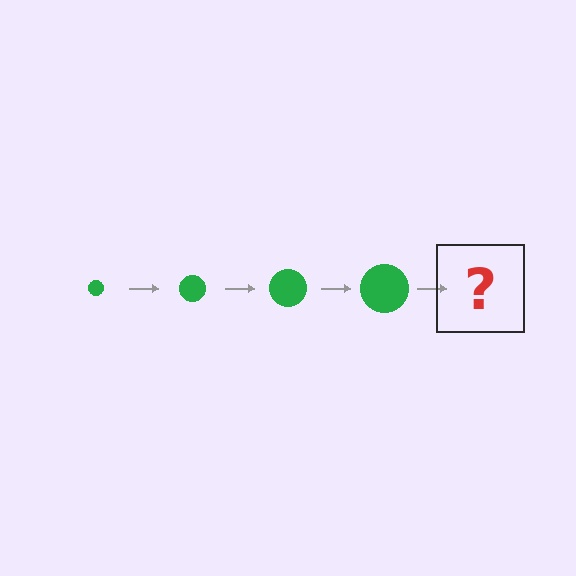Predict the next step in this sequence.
The next step is a green circle, larger than the previous one.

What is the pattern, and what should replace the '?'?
The pattern is that the circle gets progressively larger each step. The '?' should be a green circle, larger than the previous one.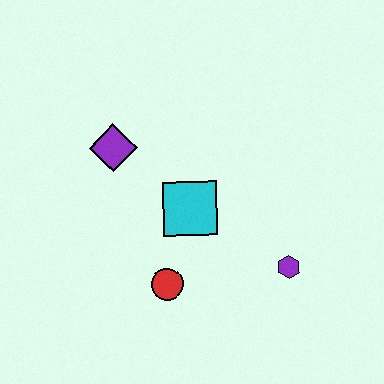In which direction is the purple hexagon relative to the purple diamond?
The purple hexagon is to the right of the purple diamond.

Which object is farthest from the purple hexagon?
The purple diamond is farthest from the purple hexagon.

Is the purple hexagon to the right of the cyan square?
Yes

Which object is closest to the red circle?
The cyan square is closest to the red circle.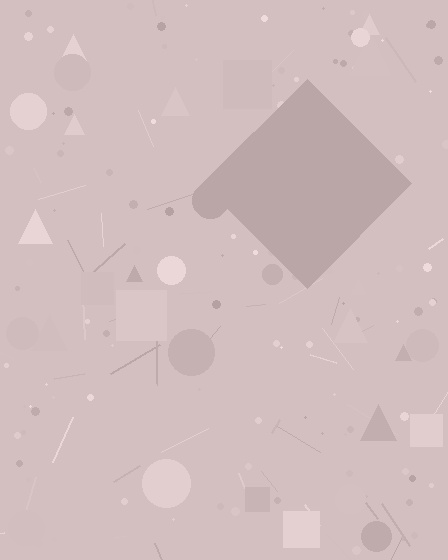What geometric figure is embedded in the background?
A diamond is embedded in the background.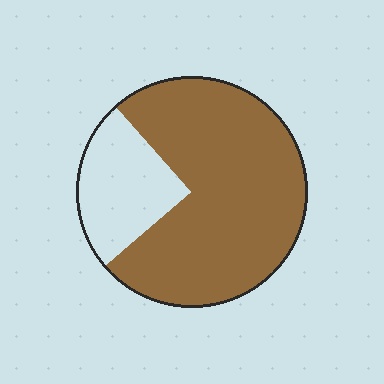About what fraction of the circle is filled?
About three quarters (3/4).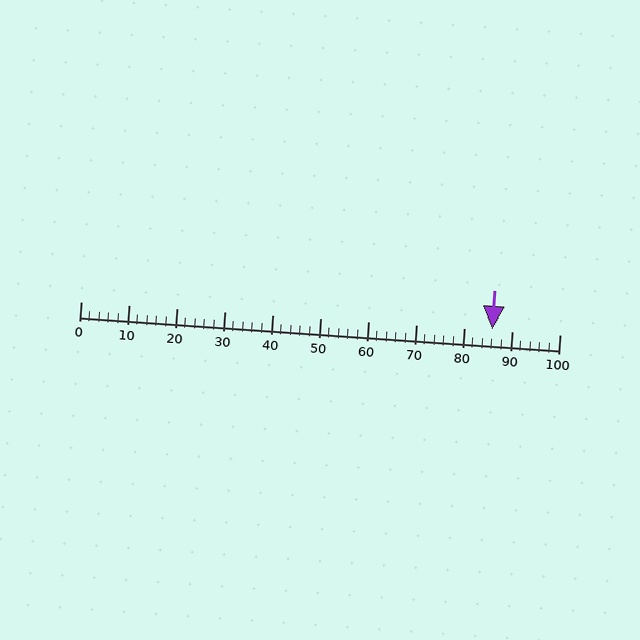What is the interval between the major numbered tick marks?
The major tick marks are spaced 10 units apart.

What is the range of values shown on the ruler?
The ruler shows values from 0 to 100.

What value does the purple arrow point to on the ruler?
The purple arrow points to approximately 86.